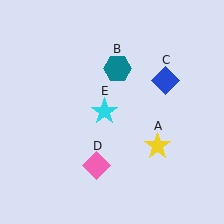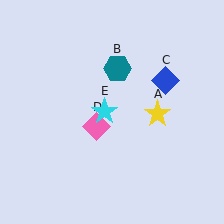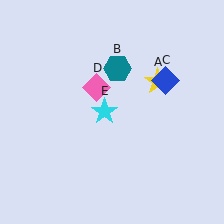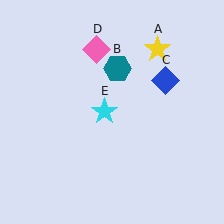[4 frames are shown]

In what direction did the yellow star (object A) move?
The yellow star (object A) moved up.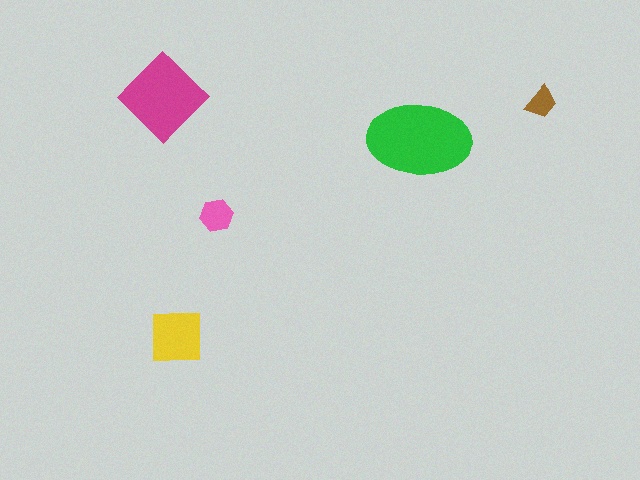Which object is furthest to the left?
The magenta diamond is leftmost.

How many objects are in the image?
There are 5 objects in the image.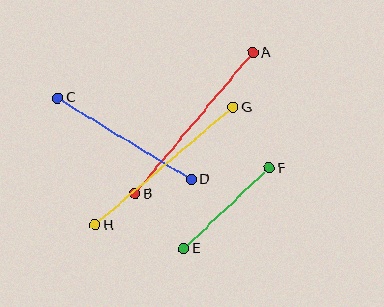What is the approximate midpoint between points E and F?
The midpoint is at approximately (227, 208) pixels.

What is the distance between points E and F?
The distance is approximately 117 pixels.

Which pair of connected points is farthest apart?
Points A and B are farthest apart.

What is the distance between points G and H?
The distance is approximately 182 pixels.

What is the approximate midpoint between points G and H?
The midpoint is at approximately (164, 166) pixels.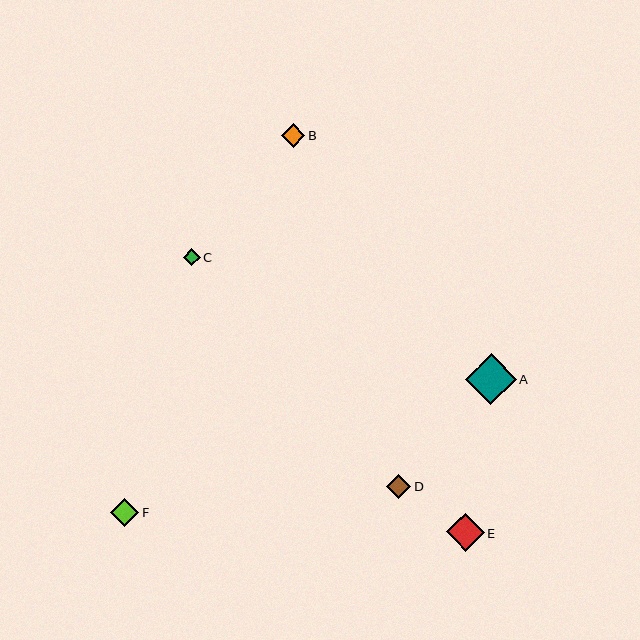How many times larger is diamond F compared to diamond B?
Diamond F is approximately 1.2 times the size of diamond B.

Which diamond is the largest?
Diamond A is the largest with a size of approximately 50 pixels.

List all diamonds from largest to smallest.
From largest to smallest: A, E, F, D, B, C.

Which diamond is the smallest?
Diamond C is the smallest with a size of approximately 16 pixels.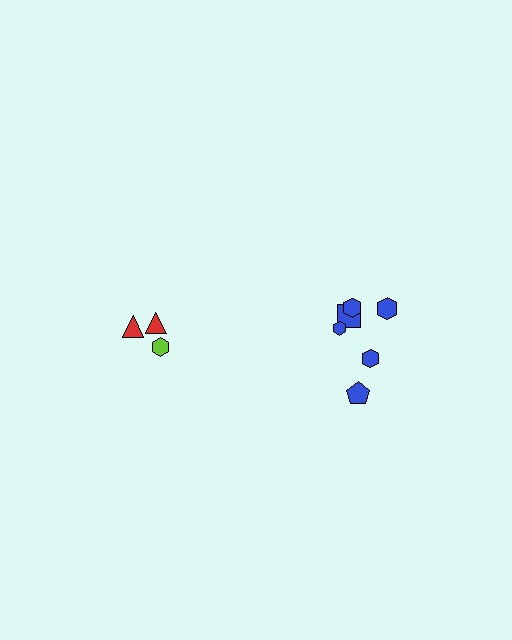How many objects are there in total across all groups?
There are 9 objects.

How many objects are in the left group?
There are 3 objects.